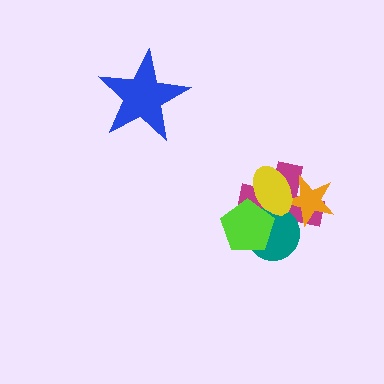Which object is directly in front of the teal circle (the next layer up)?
The lime pentagon is directly in front of the teal circle.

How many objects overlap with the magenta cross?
4 objects overlap with the magenta cross.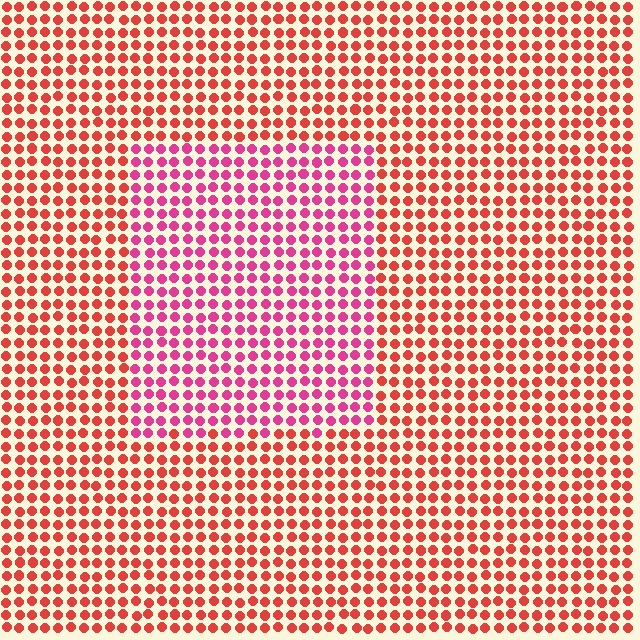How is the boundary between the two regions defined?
The boundary is defined purely by a slight shift in hue (about 35 degrees). Spacing, size, and orientation are identical on both sides.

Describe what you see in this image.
The image is filled with small red elements in a uniform arrangement. A rectangle-shaped region is visible where the elements are tinted to a slightly different hue, forming a subtle color boundary.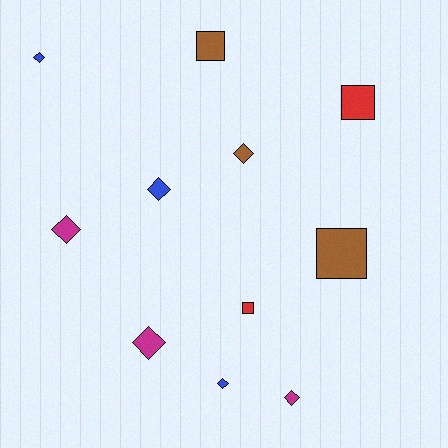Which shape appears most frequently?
Diamond, with 7 objects.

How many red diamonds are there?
There are no red diamonds.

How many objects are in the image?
There are 11 objects.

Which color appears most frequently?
Blue, with 3 objects.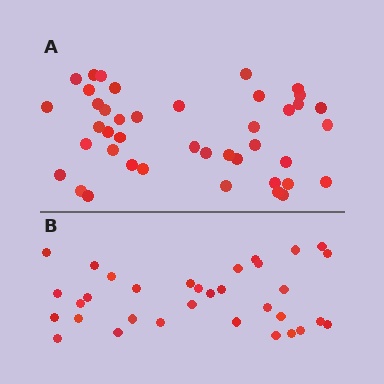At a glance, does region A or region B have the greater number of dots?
Region A (the top region) has more dots.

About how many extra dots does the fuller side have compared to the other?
Region A has roughly 8 or so more dots than region B.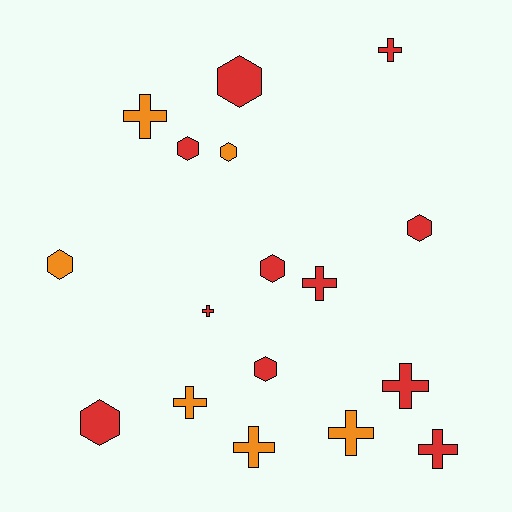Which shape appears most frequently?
Cross, with 9 objects.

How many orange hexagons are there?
There are 2 orange hexagons.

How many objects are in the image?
There are 17 objects.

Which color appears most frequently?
Red, with 11 objects.